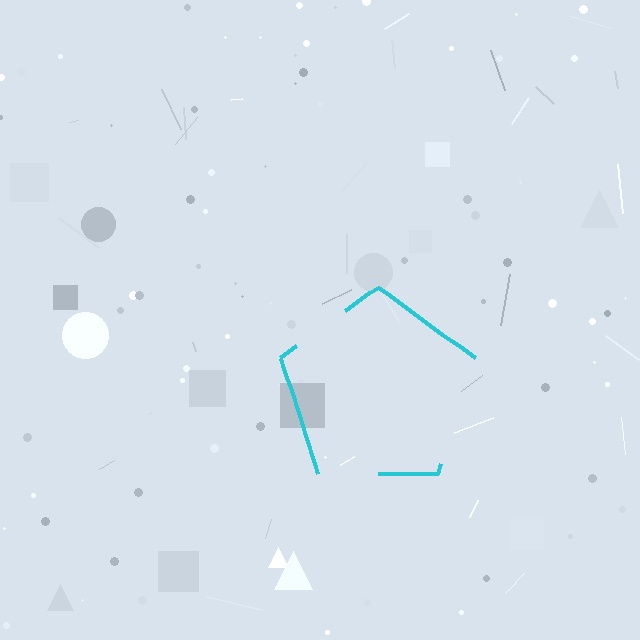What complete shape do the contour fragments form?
The contour fragments form a pentagon.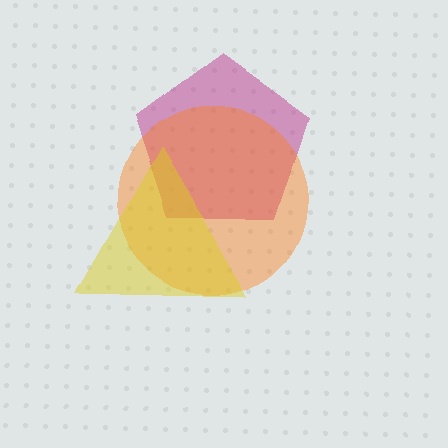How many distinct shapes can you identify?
There are 3 distinct shapes: a magenta pentagon, an orange circle, a yellow triangle.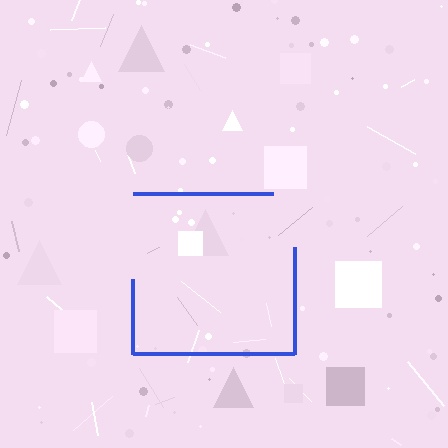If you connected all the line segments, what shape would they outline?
They would outline a square.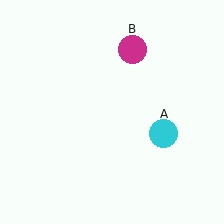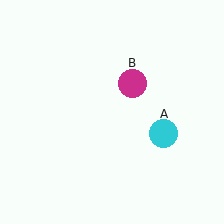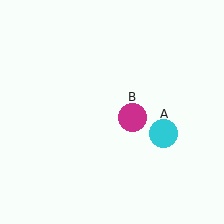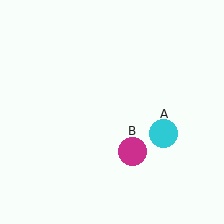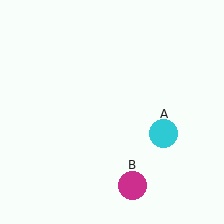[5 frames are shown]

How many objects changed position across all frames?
1 object changed position: magenta circle (object B).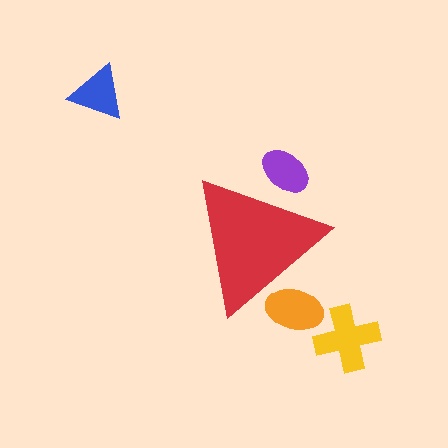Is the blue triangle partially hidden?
No, the blue triangle is fully visible.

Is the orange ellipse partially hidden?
Yes, the orange ellipse is partially hidden behind the red triangle.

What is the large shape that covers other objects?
A red triangle.